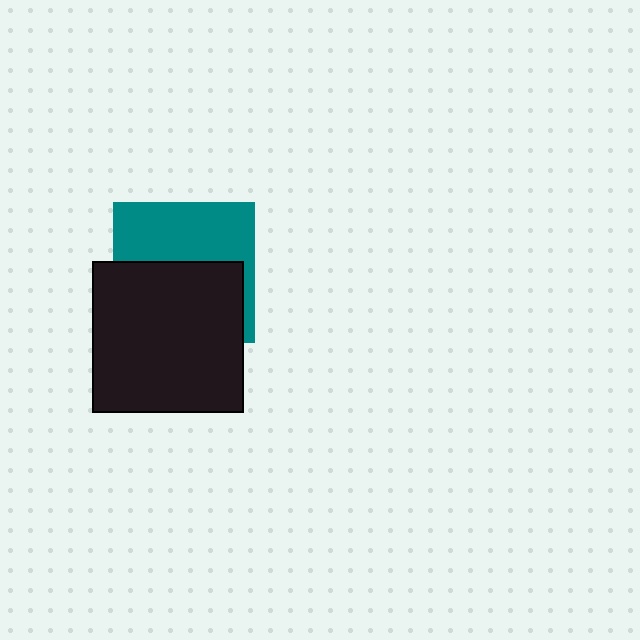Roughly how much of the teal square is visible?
About half of it is visible (roughly 47%).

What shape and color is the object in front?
The object in front is a black square.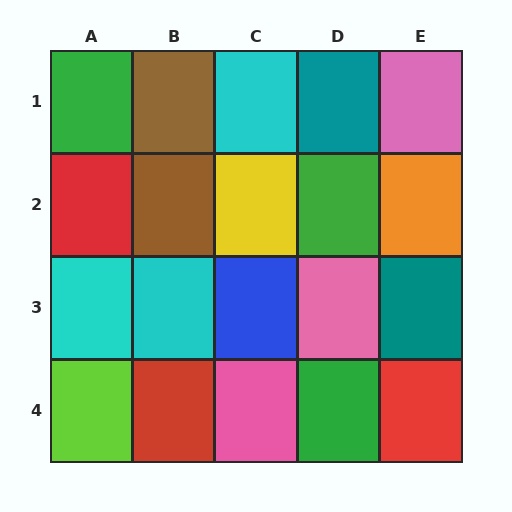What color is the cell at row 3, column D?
Pink.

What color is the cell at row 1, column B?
Brown.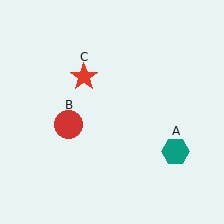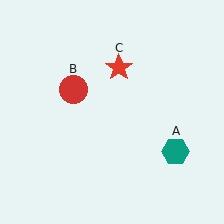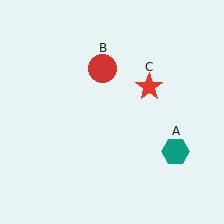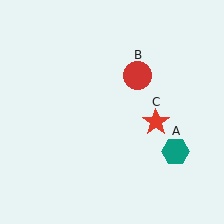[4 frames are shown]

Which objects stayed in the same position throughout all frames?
Teal hexagon (object A) remained stationary.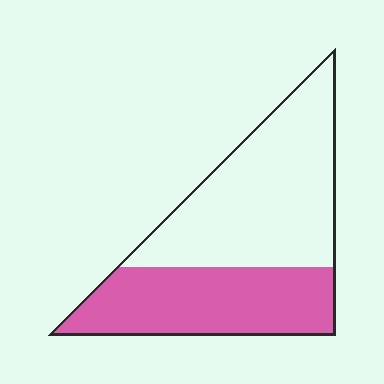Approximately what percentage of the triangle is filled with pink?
Approximately 40%.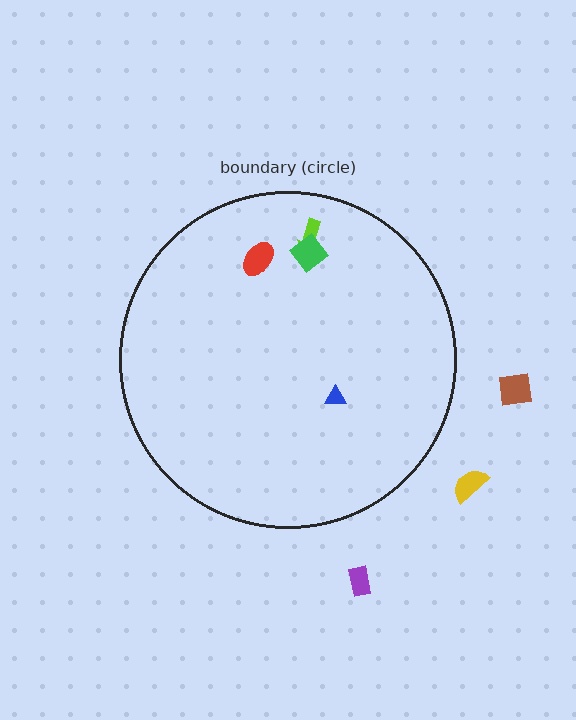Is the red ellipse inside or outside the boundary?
Inside.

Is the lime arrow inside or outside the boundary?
Inside.